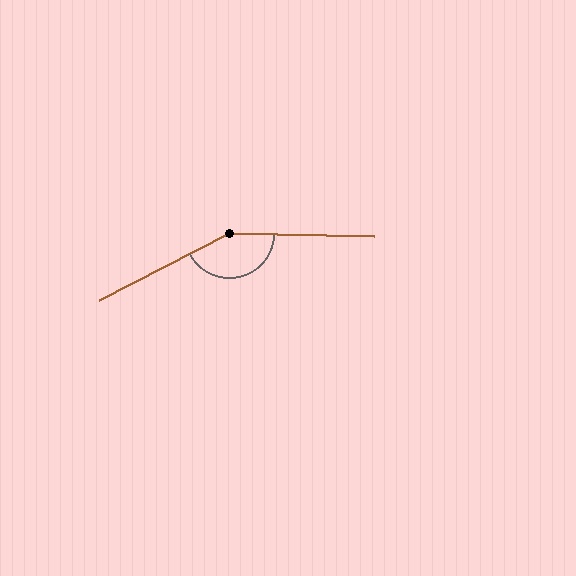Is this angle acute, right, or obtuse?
It is obtuse.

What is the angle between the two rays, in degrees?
Approximately 152 degrees.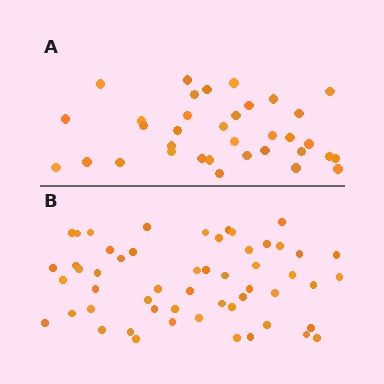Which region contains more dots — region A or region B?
Region B (the bottom region) has more dots.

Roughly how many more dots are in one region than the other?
Region B has approximately 20 more dots than region A.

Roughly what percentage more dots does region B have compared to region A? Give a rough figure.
About 55% more.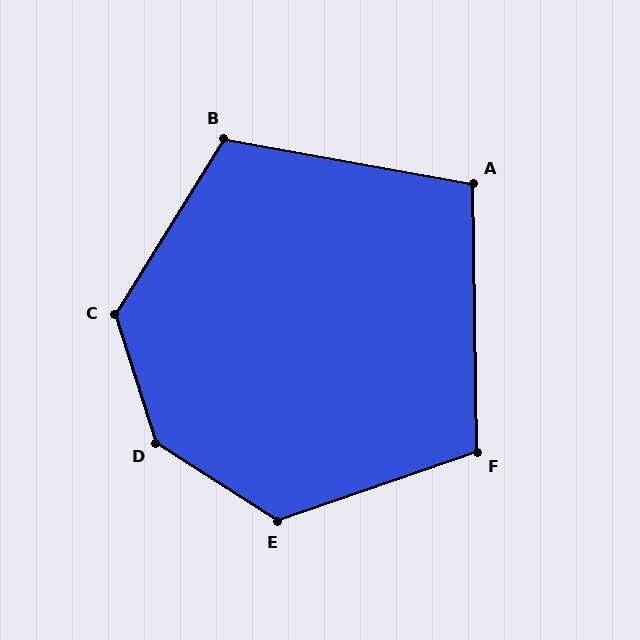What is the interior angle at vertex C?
Approximately 131 degrees (obtuse).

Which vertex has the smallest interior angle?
A, at approximately 101 degrees.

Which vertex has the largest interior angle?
D, at approximately 140 degrees.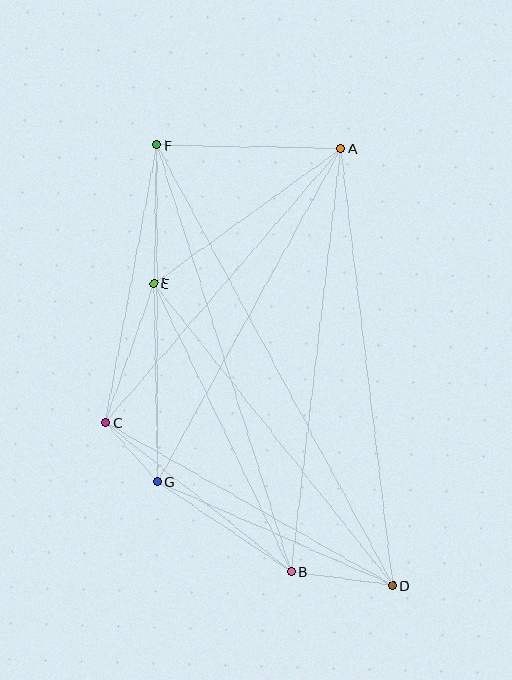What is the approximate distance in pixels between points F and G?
The distance between F and G is approximately 337 pixels.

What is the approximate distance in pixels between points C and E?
The distance between C and E is approximately 147 pixels.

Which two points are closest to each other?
Points C and G are closest to each other.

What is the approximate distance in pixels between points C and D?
The distance between C and D is approximately 330 pixels.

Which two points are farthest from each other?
Points D and F are farthest from each other.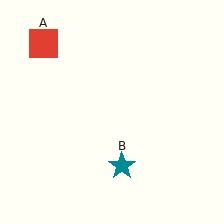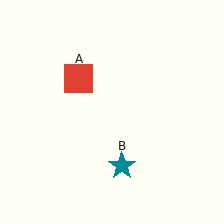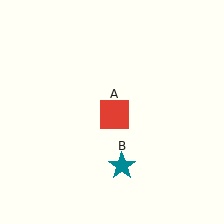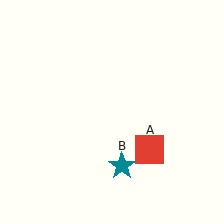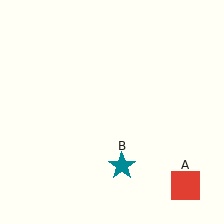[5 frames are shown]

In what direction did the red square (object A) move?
The red square (object A) moved down and to the right.